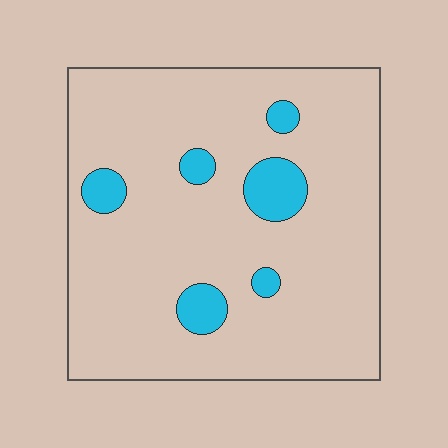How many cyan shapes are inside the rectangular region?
6.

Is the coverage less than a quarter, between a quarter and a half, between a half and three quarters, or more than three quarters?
Less than a quarter.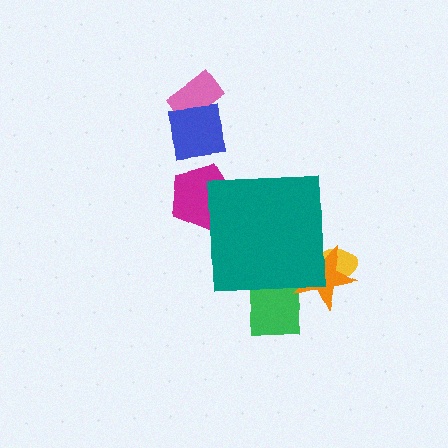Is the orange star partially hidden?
Yes, the orange star is partially hidden behind the teal square.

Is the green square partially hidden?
Yes, the green square is partially hidden behind the teal square.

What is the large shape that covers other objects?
A teal square.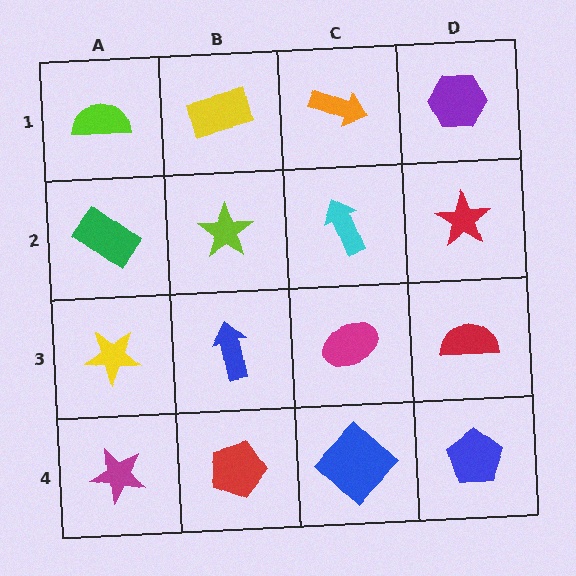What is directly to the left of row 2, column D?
A cyan arrow.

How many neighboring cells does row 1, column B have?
3.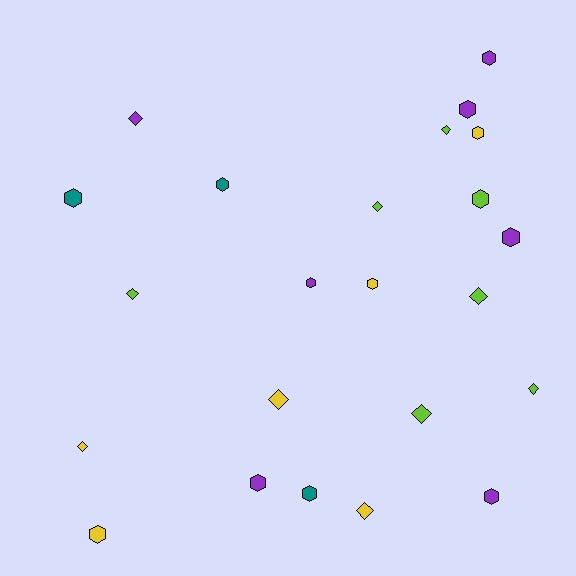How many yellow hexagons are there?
There are 3 yellow hexagons.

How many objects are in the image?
There are 23 objects.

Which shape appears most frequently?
Hexagon, with 13 objects.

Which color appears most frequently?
Purple, with 7 objects.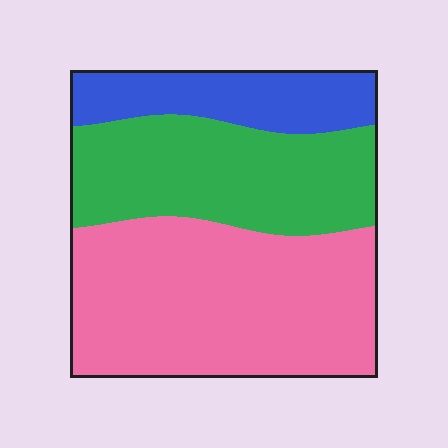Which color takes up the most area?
Pink, at roughly 50%.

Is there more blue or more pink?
Pink.